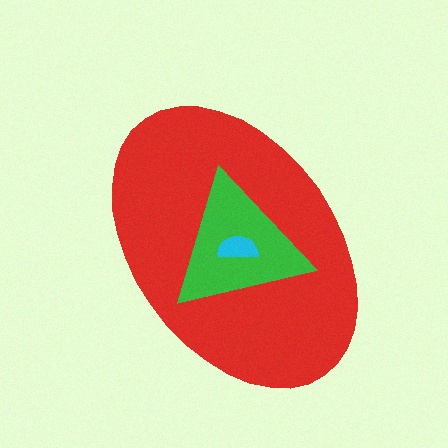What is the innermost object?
The cyan semicircle.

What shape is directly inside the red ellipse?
The green triangle.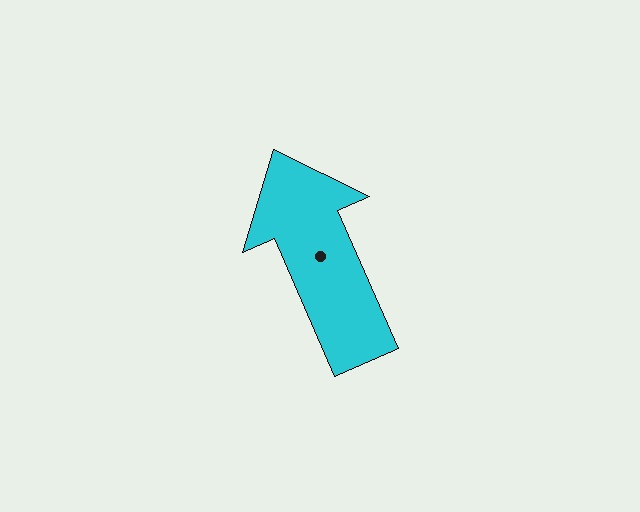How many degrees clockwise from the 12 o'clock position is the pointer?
Approximately 336 degrees.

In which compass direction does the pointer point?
Northwest.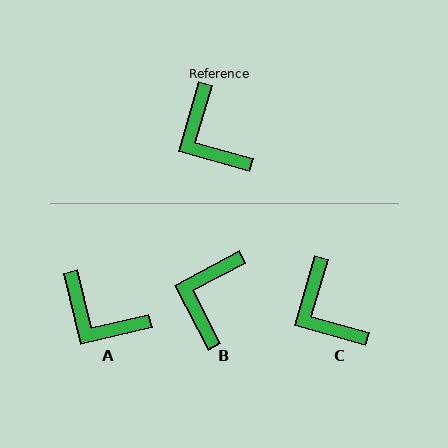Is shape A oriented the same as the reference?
No, it is off by about 29 degrees.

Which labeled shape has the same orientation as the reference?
C.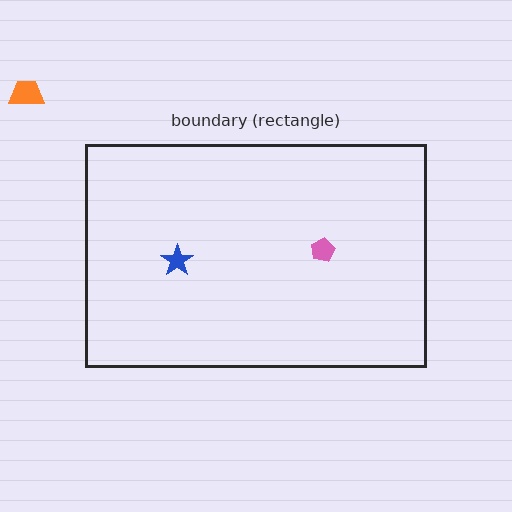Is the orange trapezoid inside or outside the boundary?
Outside.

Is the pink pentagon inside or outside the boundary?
Inside.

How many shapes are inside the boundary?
2 inside, 1 outside.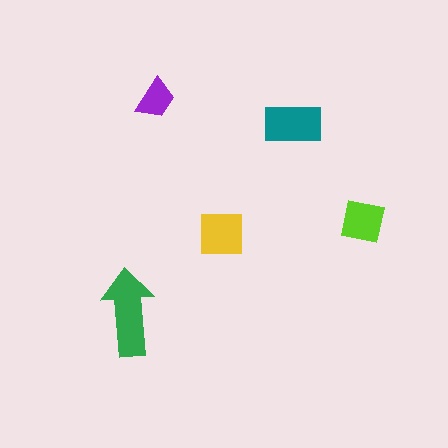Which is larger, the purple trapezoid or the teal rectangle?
The teal rectangle.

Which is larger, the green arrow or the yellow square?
The green arrow.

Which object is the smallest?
The purple trapezoid.